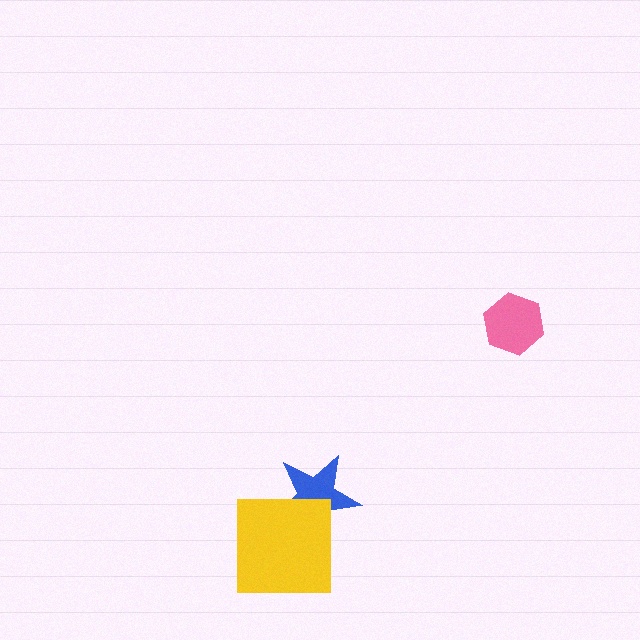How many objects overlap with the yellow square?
1 object overlaps with the yellow square.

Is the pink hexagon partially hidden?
No, no other shape covers it.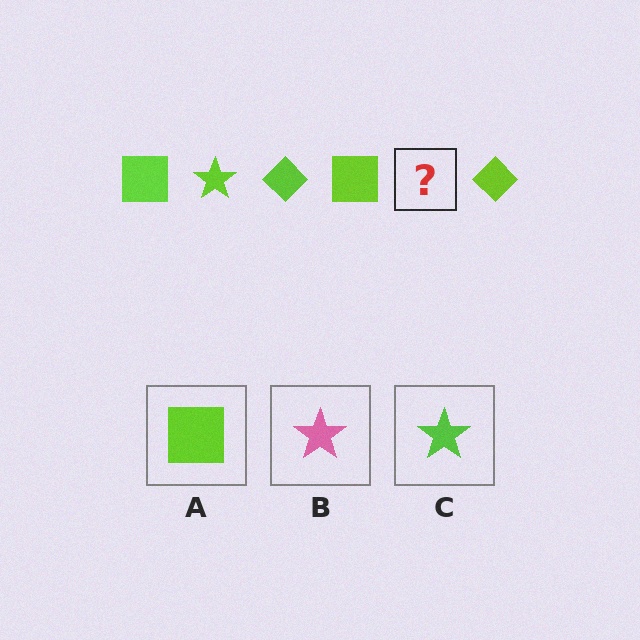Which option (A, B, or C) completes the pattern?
C.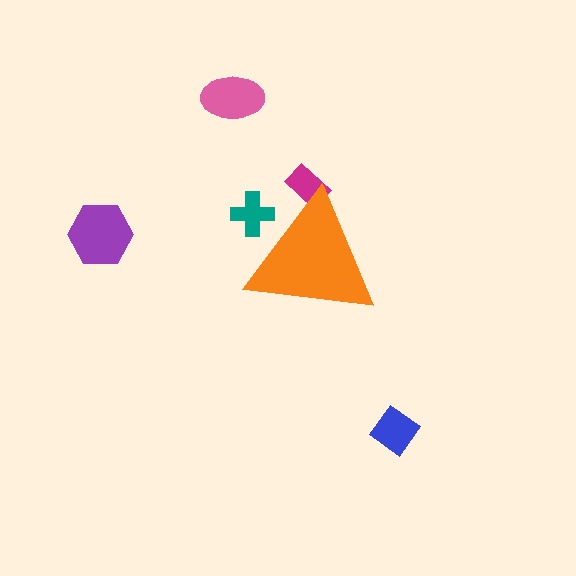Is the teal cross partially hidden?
Yes, the teal cross is partially hidden behind the orange triangle.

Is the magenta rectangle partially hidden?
Yes, the magenta rectangle is partially hidden behind the orange triangle.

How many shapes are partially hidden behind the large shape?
2 shapes are partially hidden.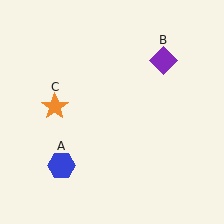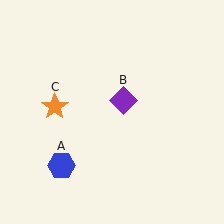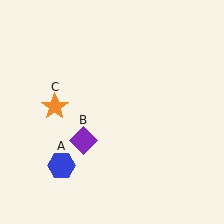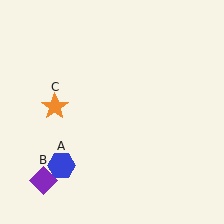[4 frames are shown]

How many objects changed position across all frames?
1 object changed position: purple diamond (object B).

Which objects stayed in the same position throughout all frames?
Blue hexagon (object A) and orange star (object C) remained stationary.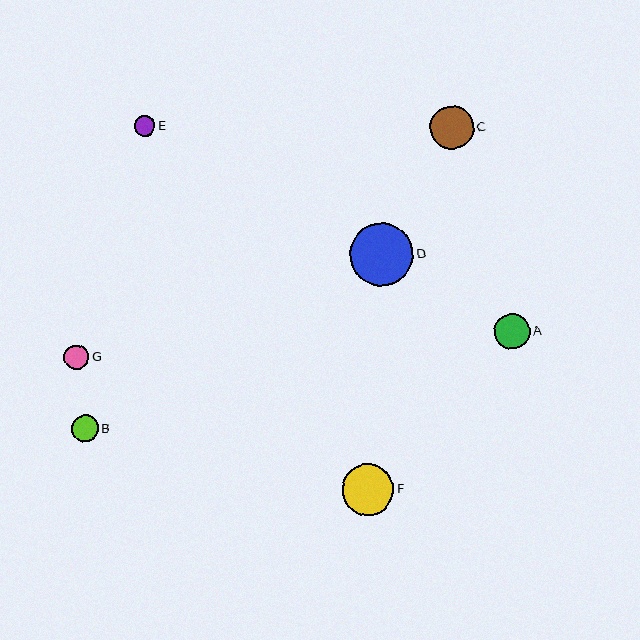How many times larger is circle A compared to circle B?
Circle A is approximately 1.3 times the size of circle B.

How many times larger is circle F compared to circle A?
Circle F is approximately 1.5 times the size of circle A.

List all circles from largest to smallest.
From largest to smallest: D, F, C, A, B, G, E.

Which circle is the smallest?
Circle E is the smallest with a size of approximately 20 pixels.